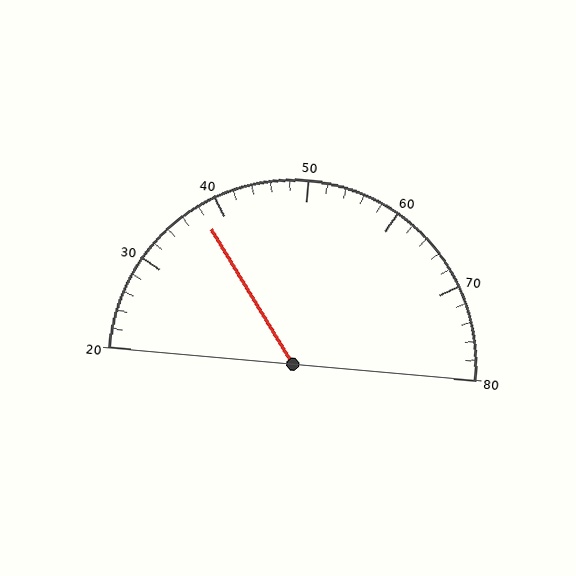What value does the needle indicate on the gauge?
The needle indicates approximately 38.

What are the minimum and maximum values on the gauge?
The gauge ranges from 20 to 80.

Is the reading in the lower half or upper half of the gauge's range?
The reading is in the lower half of the range (20 to 80).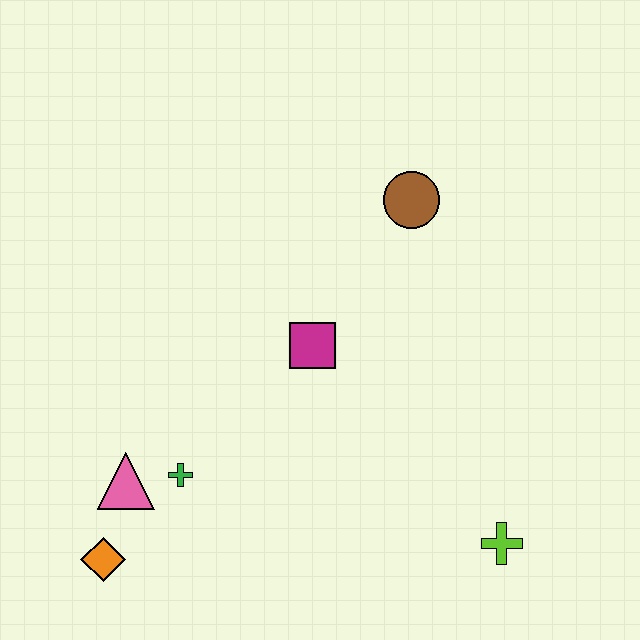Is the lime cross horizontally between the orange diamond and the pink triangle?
No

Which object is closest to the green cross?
The pink triangle is closest to the green cross.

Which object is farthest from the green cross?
The brown circle is farthest from the green cross.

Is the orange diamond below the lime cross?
Yes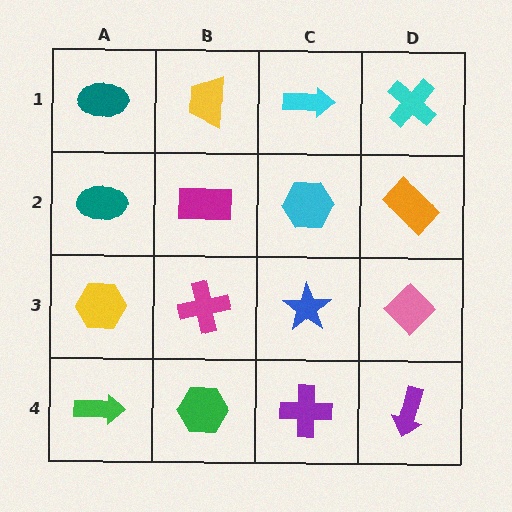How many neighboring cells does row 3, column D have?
3.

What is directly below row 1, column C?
A cyan hexagon.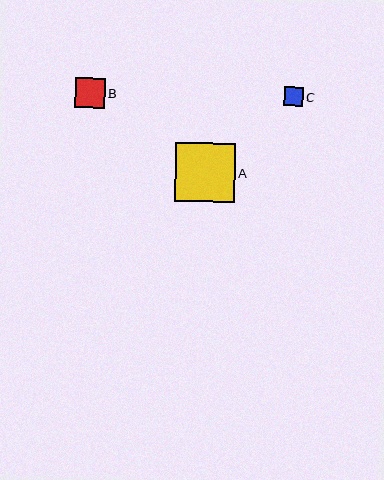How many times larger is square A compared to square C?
Square A is approximately 3.2 times the size of square C.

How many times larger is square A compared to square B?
Square A is approximately 2.0 times the size of square B.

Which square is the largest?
Square A is the largest with a size of approximately 59 pixels.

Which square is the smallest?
Square C is the smallest with a size of approximately 19 pixels.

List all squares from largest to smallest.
From largest to smallest: A, B, C.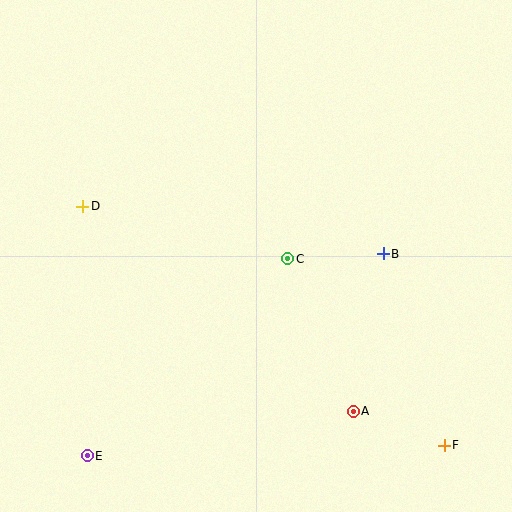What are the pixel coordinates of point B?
Point B is at (383, 254).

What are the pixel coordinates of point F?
Point F is at (444, 445).